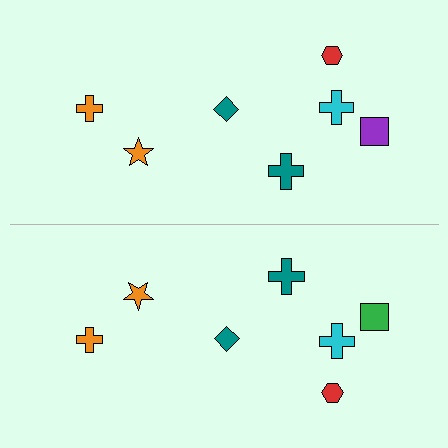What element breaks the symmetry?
The green square on the bottom side breaks the symmetry — its mirror counterpart is purple.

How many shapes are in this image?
There are 14 shapes in this image.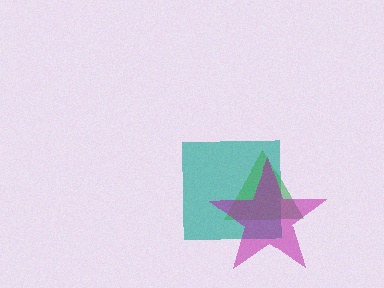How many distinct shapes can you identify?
There are 3 distinct shapes: a teal square, a green triangle, a magenta star.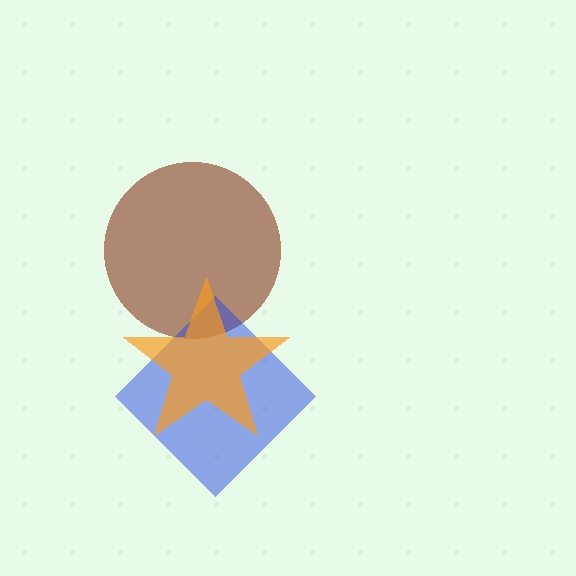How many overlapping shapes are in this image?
There are 3 overlapping shapes in the image.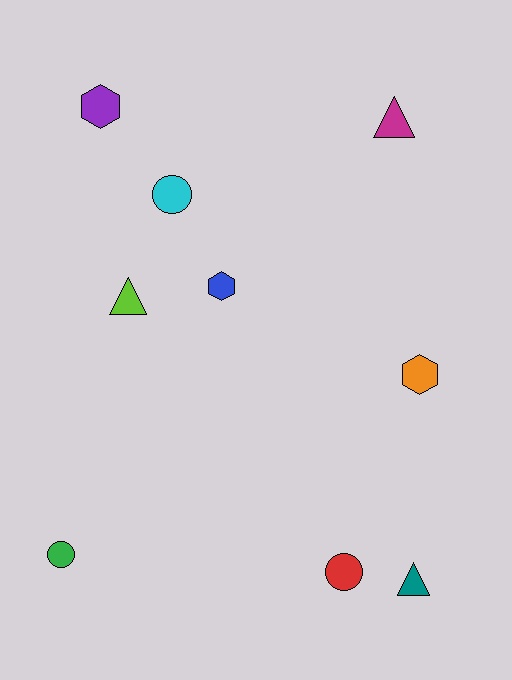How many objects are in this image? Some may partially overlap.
There are 9 objects.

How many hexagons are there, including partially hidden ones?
There are 3 hexagons.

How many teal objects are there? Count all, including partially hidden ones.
There is 1 teal object.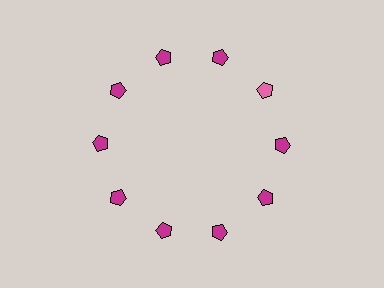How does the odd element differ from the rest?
It has a different color: pink instead of magenta.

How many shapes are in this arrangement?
There are 10 shapes arranged in a ring pattern.